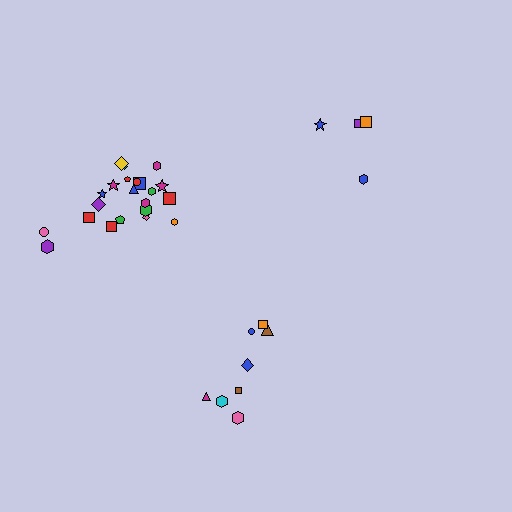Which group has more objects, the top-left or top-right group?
The top-left group.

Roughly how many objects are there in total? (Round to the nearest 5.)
Roughly 35 objects in total.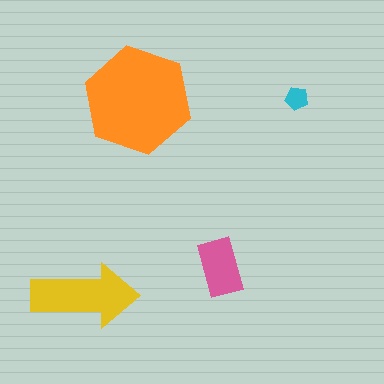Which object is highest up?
The cyan pentagon is topmost.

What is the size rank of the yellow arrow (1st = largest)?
2nd.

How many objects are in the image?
There are 4 objects in the image.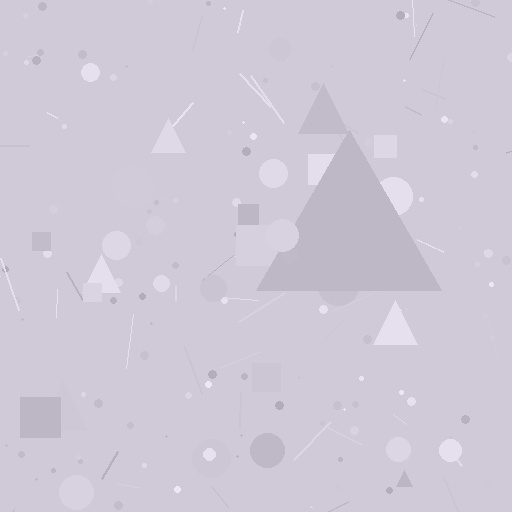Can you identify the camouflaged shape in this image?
The camouflaged shape is a triangle.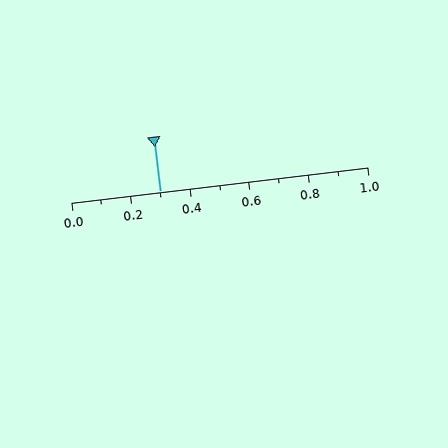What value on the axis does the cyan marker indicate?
The marker indicates approximately 0.3.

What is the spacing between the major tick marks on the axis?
The major ticks are spaced 0.2 apart.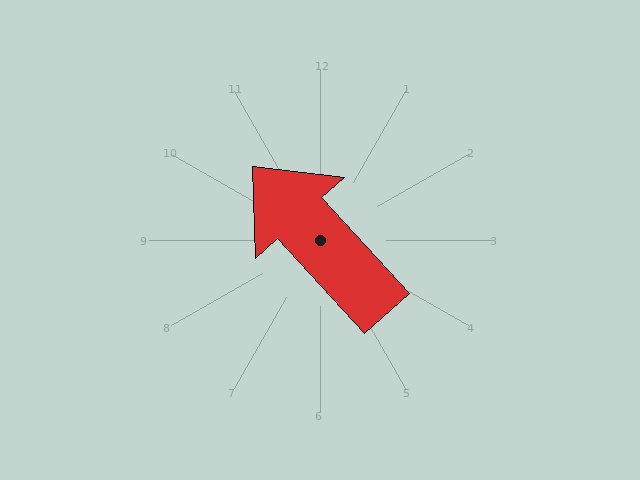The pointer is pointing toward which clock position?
Roughly 11 o'clock.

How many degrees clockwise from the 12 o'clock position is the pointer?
Approximately 318 degrees.